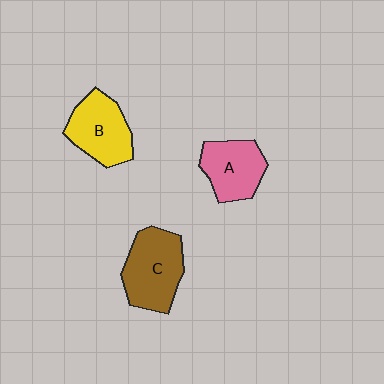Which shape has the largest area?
Shape C (brown).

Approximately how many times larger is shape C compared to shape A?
Approximately 1.2 times.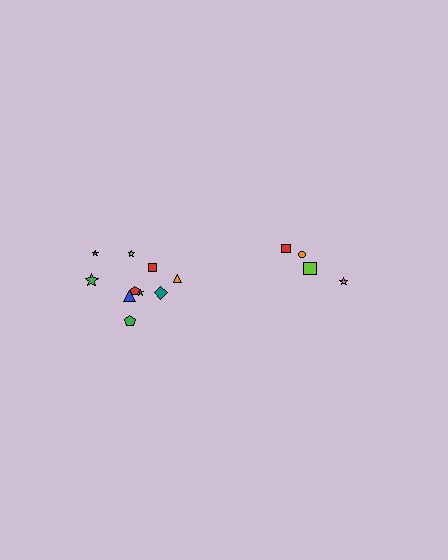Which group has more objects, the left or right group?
The left group.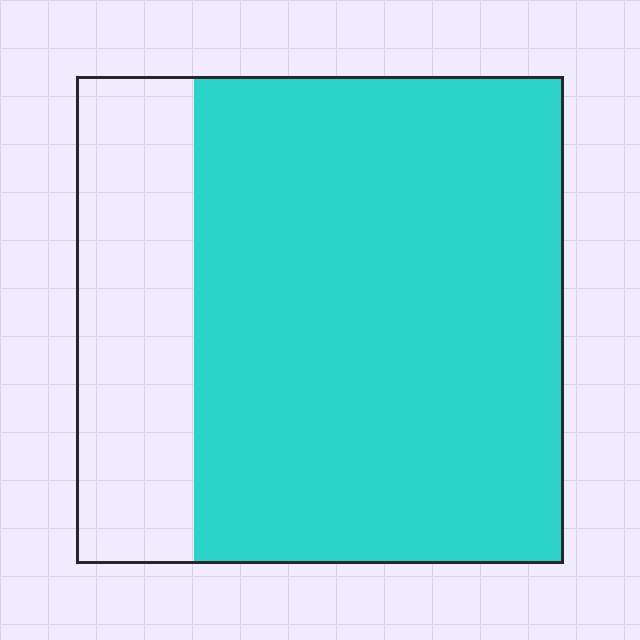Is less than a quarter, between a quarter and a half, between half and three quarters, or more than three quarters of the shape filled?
More than three quarters.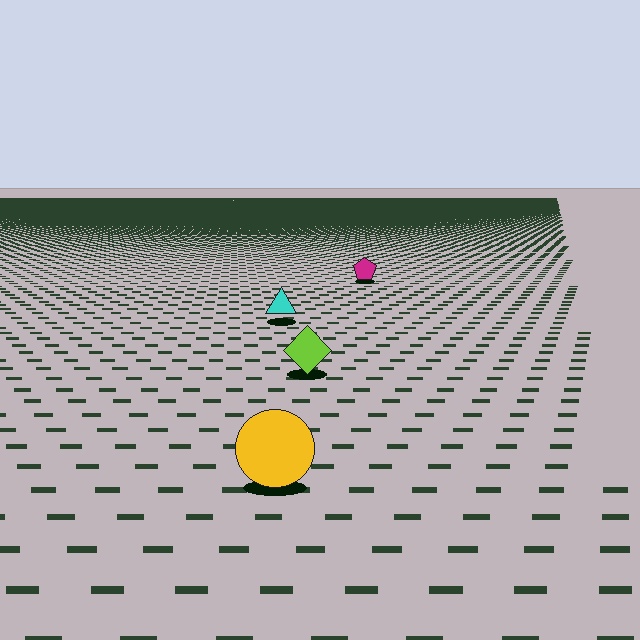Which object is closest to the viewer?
The yellow circle is closest. The texture marks near it are larger and more spread out.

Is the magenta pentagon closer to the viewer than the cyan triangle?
No. The cyan triangle is closer — you can tell from the texture gradient: the ground texture is coarser near it.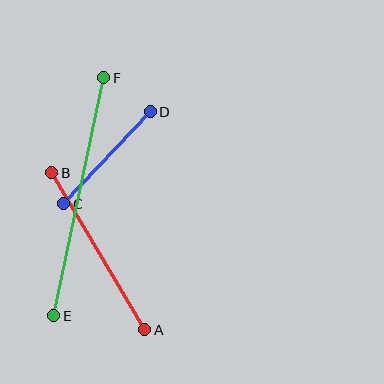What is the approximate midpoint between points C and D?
The midpoint is at approximately (107, 158) pixels.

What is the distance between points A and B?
The distance is approximately 183 pixels.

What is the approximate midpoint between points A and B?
The midpoint is at approximately (98, 251) pixels.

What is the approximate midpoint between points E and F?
The midpoint is at approximately (79, 197) pixels.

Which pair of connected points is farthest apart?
Points E and F are farthest apart.